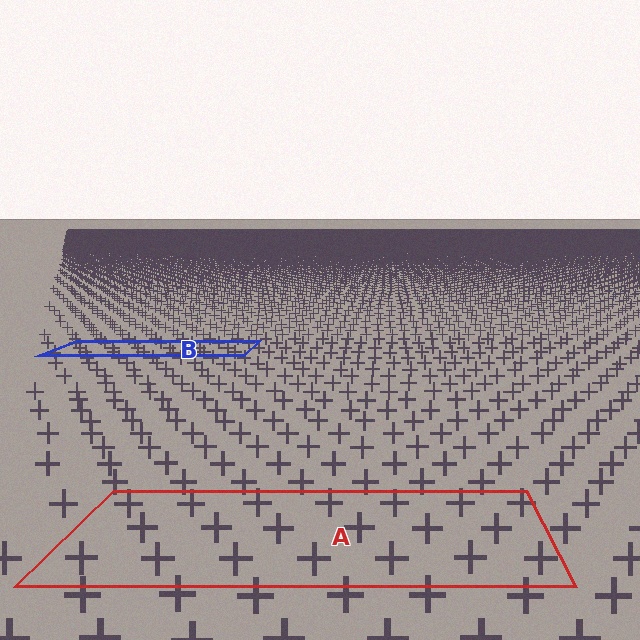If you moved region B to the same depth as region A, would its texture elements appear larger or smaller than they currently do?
They would appear larger. At a closer depth, the same texture elements are projected at a bigger on-screen size.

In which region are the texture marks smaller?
The texture marks are smaller in region B, because it is farther away.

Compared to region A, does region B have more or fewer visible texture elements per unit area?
Region B has more texture elements per unit area — they are packed more densely because it is farther away.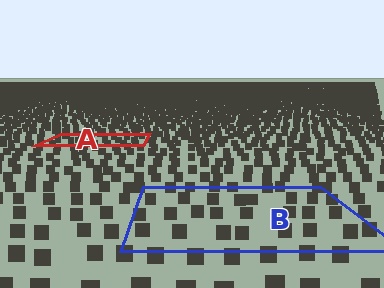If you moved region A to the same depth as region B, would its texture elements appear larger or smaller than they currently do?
They would appear larger. At a closer depth, the same texture elements are projected at a bigger on-screen size.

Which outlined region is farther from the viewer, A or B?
Region A is farther from the viewer — the texture elements inside it appear smaller and more densely packed.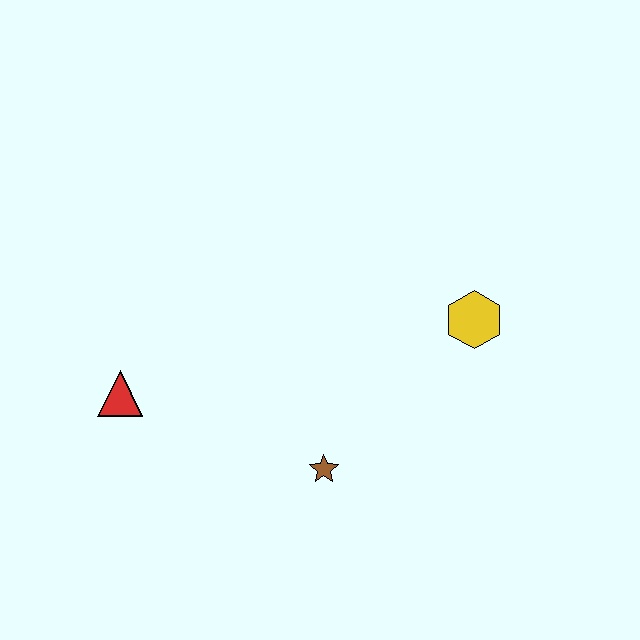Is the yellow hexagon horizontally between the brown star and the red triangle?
No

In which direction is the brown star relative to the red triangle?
The brown star is to the right of the red triangle.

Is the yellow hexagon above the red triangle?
Yes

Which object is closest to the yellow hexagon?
The brown star is closest to the yellow hexagon.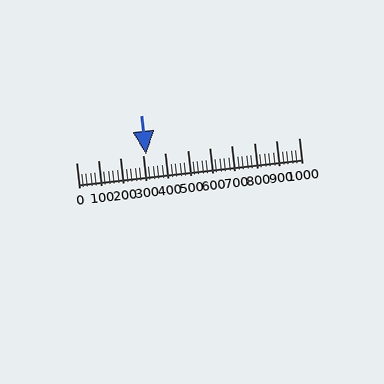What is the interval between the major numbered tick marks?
The major tick marks are spaced 100 units apart.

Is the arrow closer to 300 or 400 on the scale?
The arrow is closer to 300.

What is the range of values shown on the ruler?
The ruler shows values from 0 to 1000.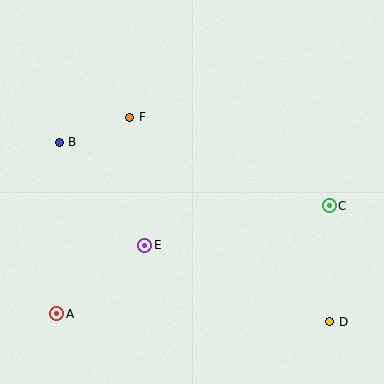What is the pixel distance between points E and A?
The distance between E and A is 111 pixels.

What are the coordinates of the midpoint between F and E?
The midpoint between F and E is at (137, 181).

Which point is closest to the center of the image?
Point E at (145, 245) is closest to the center.